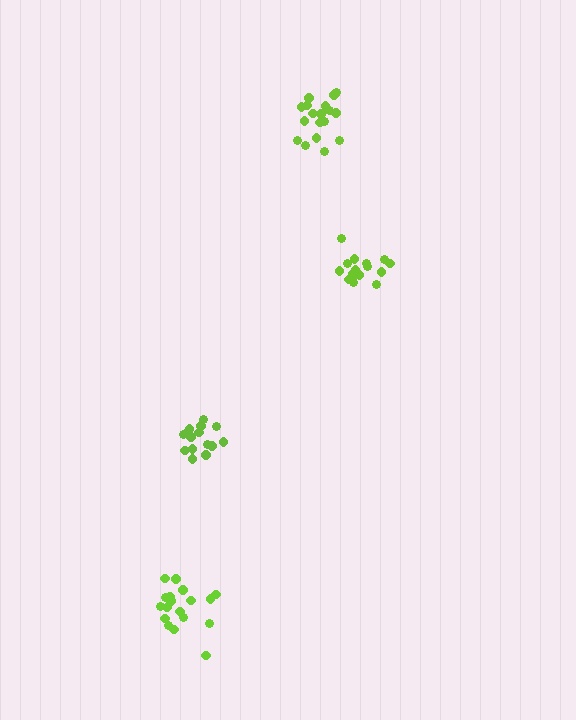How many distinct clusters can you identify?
There are 4 distinct clusters.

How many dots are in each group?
Group 1: 15 dots, Group 2: 18 dots, Group 3: 18 dots, Group 4: 16 dots (67 total).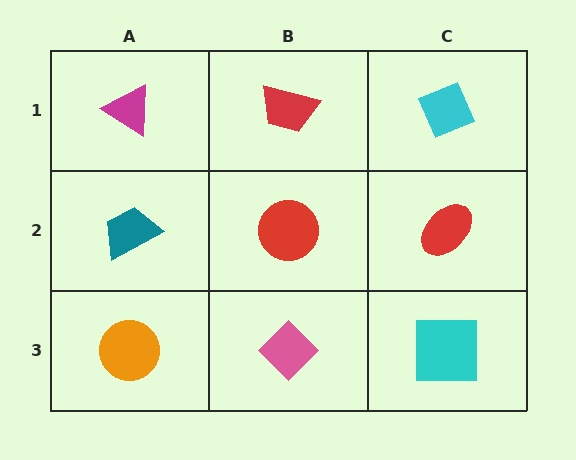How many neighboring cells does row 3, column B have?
3.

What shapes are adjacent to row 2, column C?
A cyan diamond (row 1, column C), a cyan square (row 3, column C), a red circle (row 2, column B).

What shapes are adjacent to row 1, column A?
A teal trapezoid (row 2, column A), a red trapezoid (row 1, column B).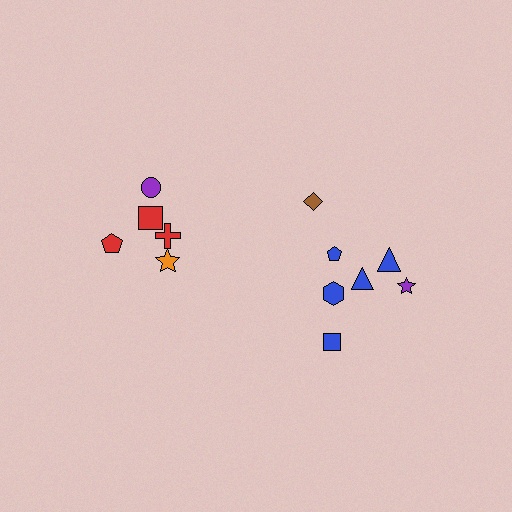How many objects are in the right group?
There are 7 objects.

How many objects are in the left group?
There are 5 objects.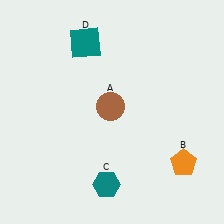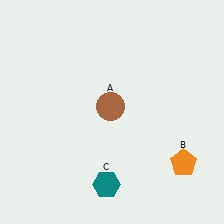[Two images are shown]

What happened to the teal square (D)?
The teal square (D) was removed in Image 2. It was in the top-left area of Image 1.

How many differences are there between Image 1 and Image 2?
There is 1 difference between the two images.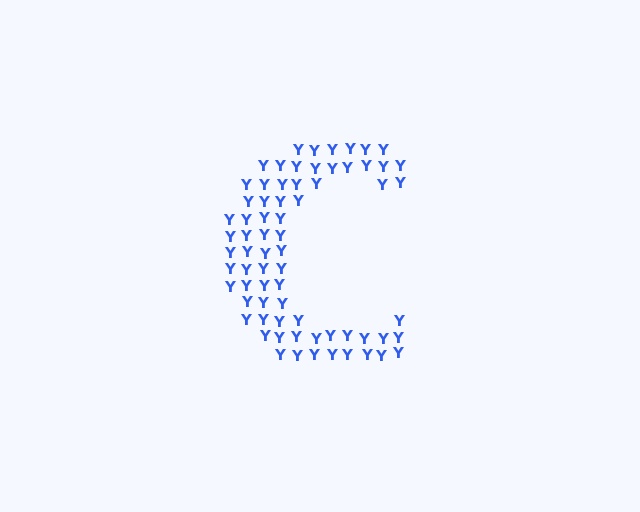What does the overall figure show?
The overall figure shows the letter C.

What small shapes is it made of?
It is made of small letter Y's.